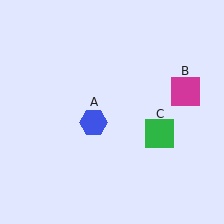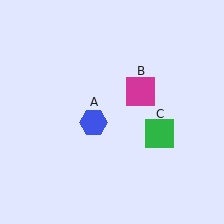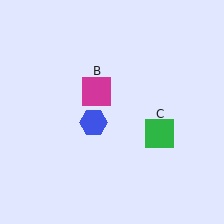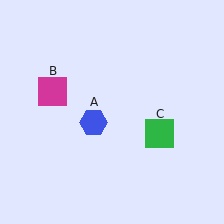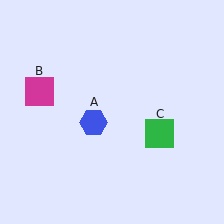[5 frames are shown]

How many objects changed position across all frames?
1 object changed position: magenta square (object B).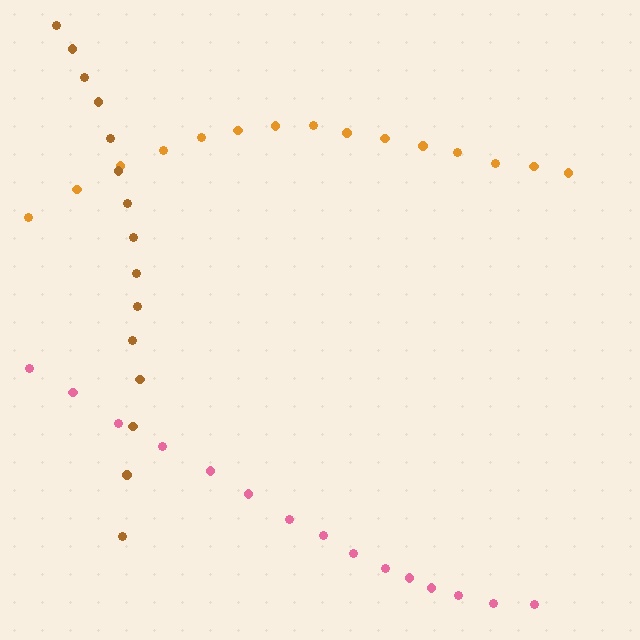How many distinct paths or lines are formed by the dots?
There are 3 distinct paths.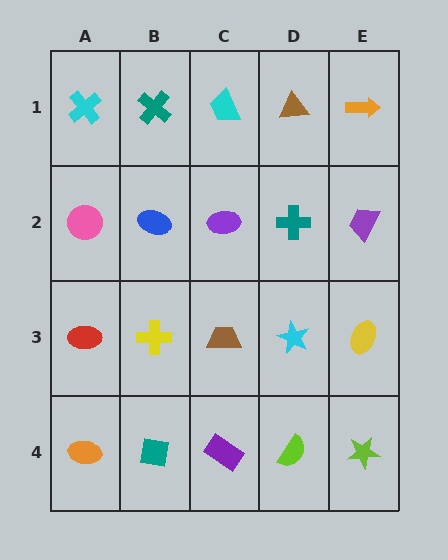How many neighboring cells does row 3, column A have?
3.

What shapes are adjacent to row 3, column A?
A pink circle (row 2, column A), an orange ellipse (row 4, column A), a yellow cross (row 3, column B).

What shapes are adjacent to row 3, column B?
A blue ellipse (row 2, column B), a teal square (row 4, column B), a red ellipse (row 3, column A), a brown trapezoid (row 3, column C).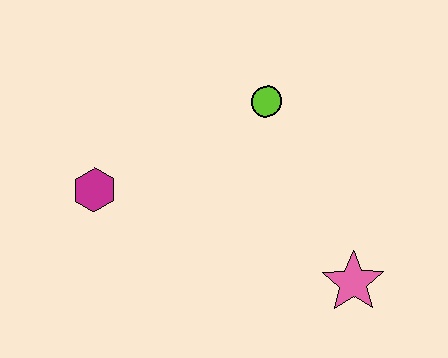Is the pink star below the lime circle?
Yes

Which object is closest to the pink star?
The lime circle is closest to the pink star.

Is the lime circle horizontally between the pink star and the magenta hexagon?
Yes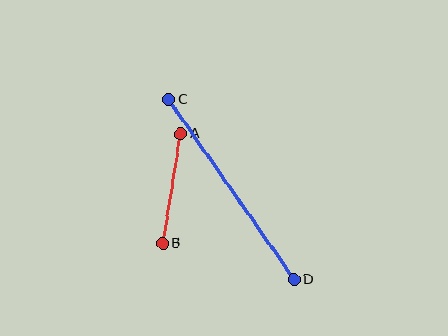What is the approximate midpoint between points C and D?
The midpoint is at approximately (231, 190) pixels.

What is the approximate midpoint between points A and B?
The midpoint is at approximately (172, 188) pixels.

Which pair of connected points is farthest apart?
Points C and D are farthest apart.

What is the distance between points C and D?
The distance is approximately 220 pixels.